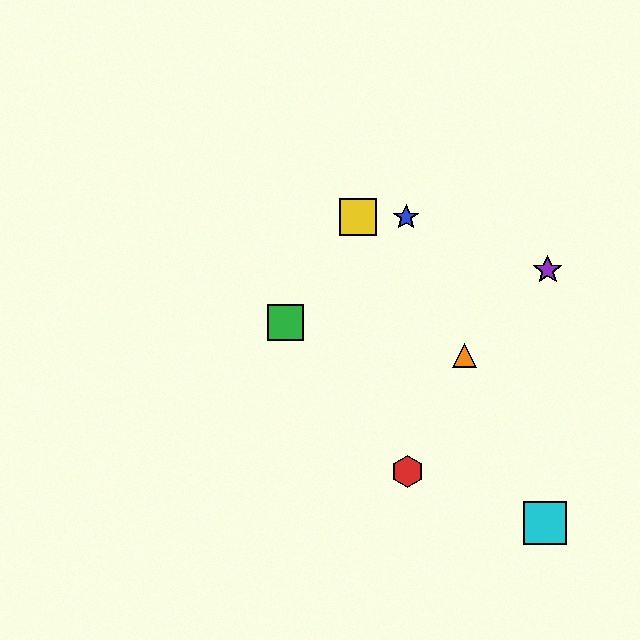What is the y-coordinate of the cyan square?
The cyan square is at y≈523.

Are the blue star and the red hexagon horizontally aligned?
No, the blue star is at y≈217 and the red hexagon is at y≈471.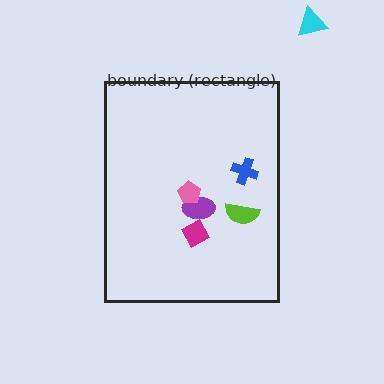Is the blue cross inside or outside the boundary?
Inside.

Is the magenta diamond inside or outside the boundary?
Inside.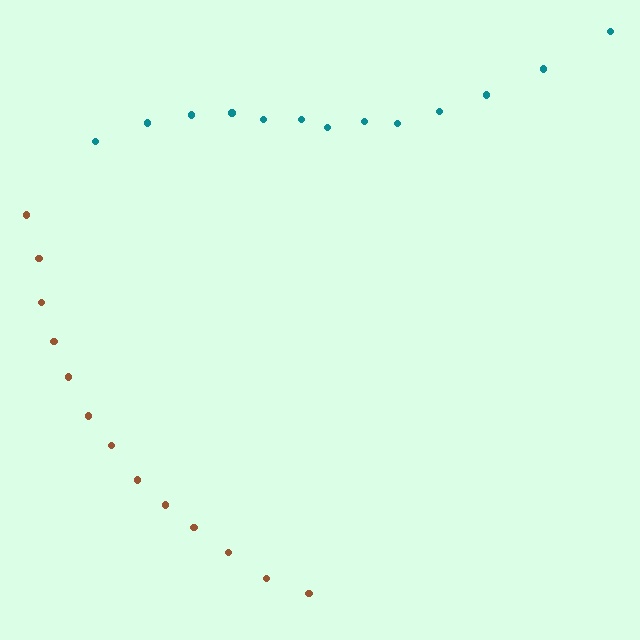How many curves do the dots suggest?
There are 2 distinct paths.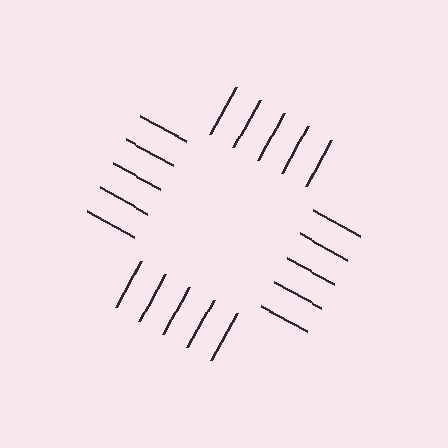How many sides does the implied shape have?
4 sides — the line-ends trace a square.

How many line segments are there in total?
20 — 5 along each of the 4 edges.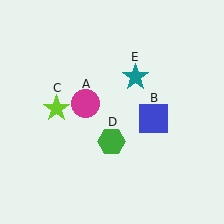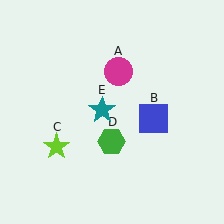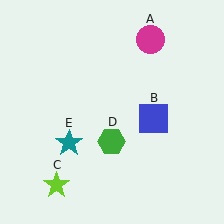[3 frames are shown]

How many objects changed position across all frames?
3 objects changed position: magenta circle (object A), lime star (object C), teal star (object E).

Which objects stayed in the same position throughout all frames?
Blue square (object B) and green hexagon (object D) remained stationary.